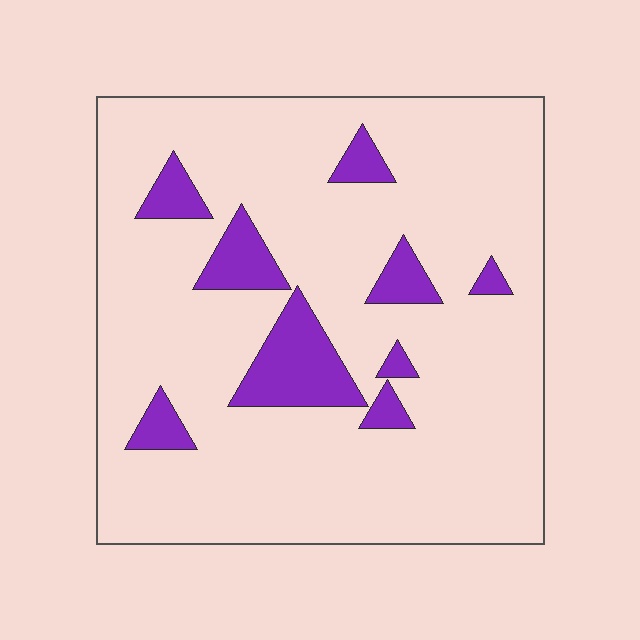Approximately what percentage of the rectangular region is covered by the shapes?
Approximately 15%.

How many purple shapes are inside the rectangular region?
9.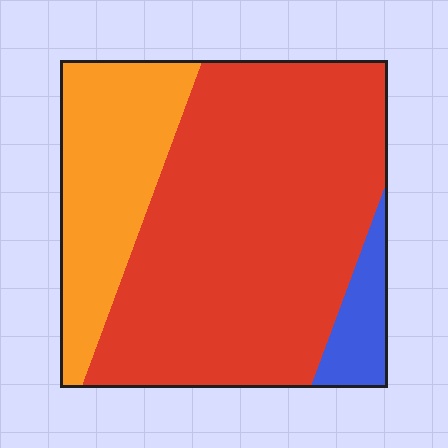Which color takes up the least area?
Blue, at roughly 10%.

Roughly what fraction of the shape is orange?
Orange takes up between a sixth and a third of the shape.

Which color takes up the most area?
Red, at roughly 65%.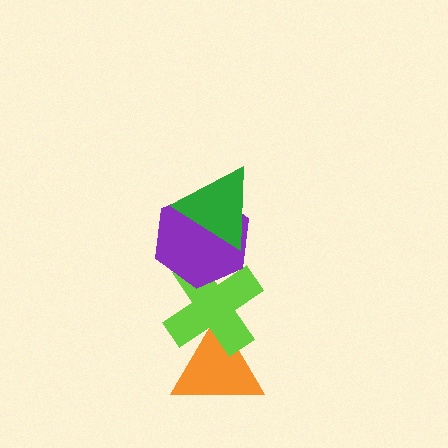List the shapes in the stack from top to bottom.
From top to bottom: the green triangle, the purple hexagon, the lime cross, the orange triangle.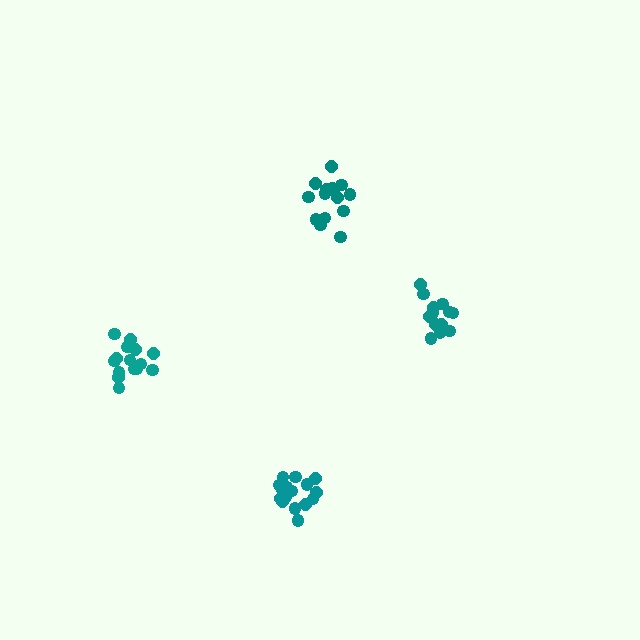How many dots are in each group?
Group 1: 16 dots, Group 2: 13 dots, Group 3: 14 dots, Group 4: 15 dots (58 total).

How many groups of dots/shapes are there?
There are 4 groups.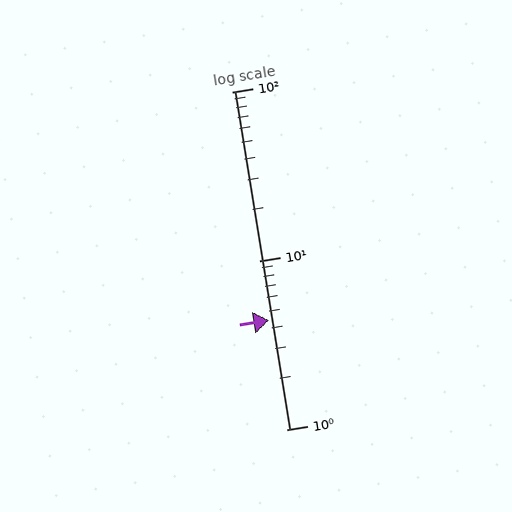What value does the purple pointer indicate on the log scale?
The pointer indicates approximately 4.4.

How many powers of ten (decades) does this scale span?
The scale spans 2 decades, from 1 to 100.